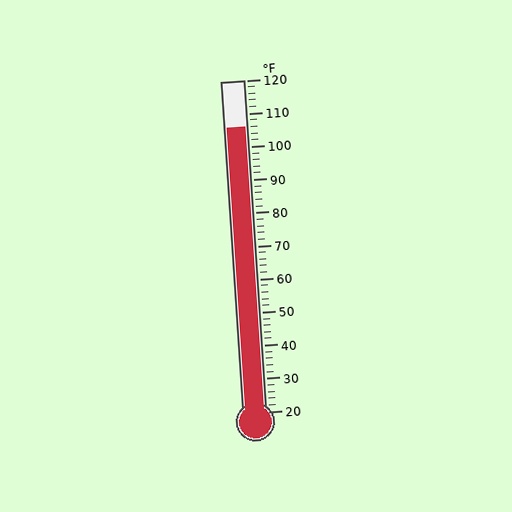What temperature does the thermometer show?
The thermometer shows approximately 106°F.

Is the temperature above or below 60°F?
The temperature is above 60°F.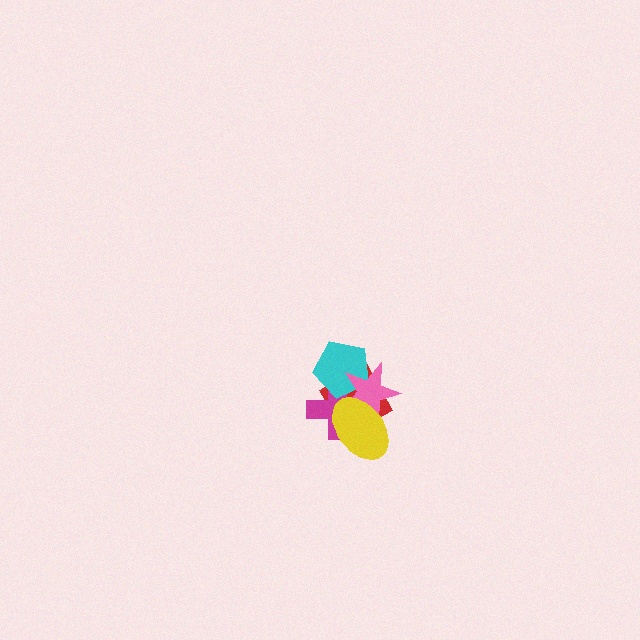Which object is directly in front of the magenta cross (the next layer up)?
The cyan pentagon is directly in front of the magenta cross.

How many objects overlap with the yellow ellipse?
3 objects overlap with the yellow ellipse.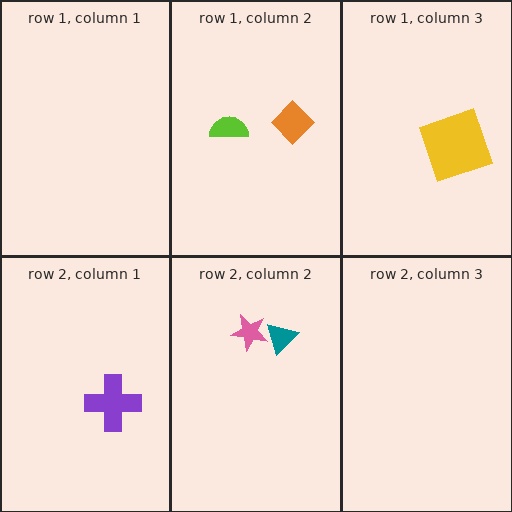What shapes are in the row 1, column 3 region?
The yellow square.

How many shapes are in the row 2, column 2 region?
2.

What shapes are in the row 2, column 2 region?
The pink star, the teal triangle.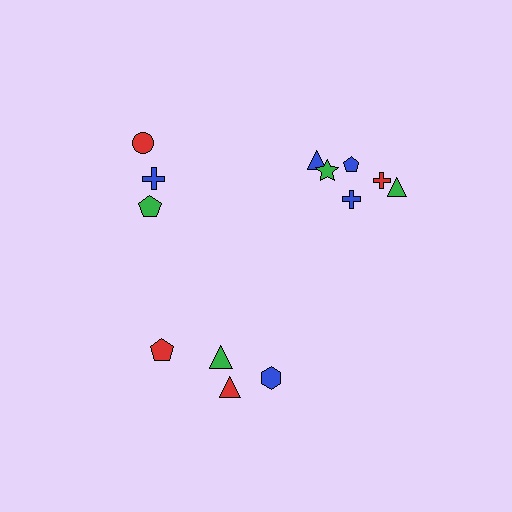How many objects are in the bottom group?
There are 4 objects.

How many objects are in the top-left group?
There are 3 objects.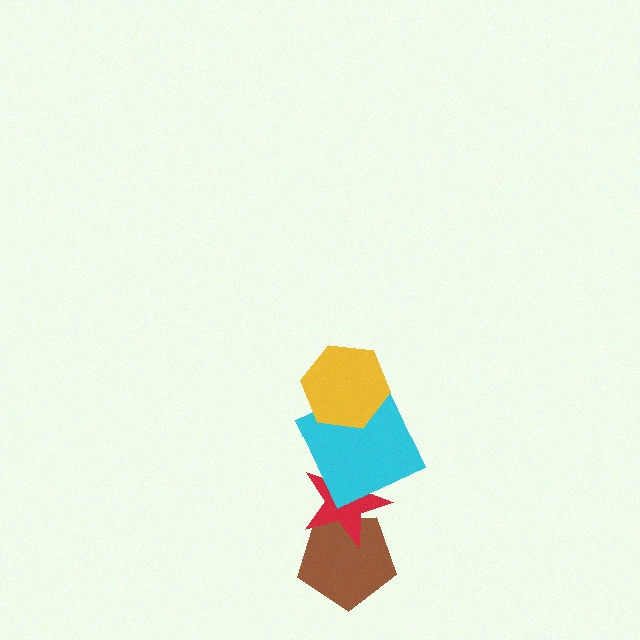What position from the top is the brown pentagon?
The brown pentagon is 4th from the top.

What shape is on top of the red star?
The cyan square is on top of the red star.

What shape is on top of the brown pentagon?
The red star is on top of the brown pentagon.